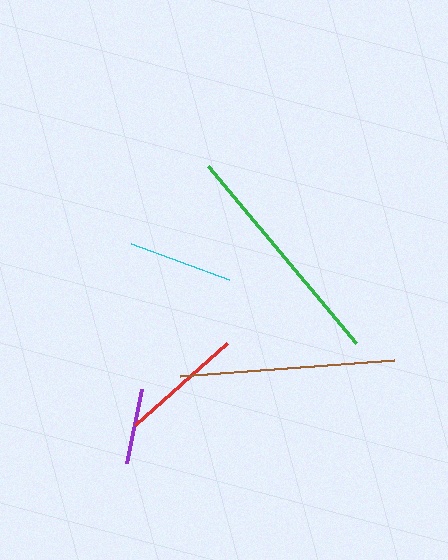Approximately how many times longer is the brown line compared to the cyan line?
The brown line is approximately 2.1 times the length of the cyan line.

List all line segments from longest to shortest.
From longest to shortest: green, brown, red, cyan, purple.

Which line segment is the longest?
The green line is the longest at approximately 231 pixels.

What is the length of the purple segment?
The purple segment is approximately 75 pixels long.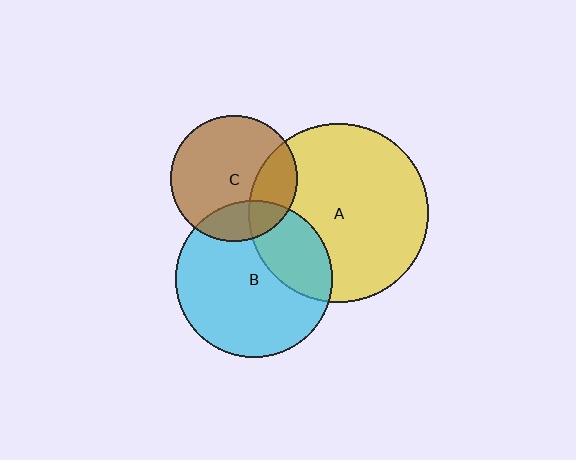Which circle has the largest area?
Circle A (yellow).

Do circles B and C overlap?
Yes.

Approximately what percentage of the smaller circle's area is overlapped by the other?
Approximately 20%.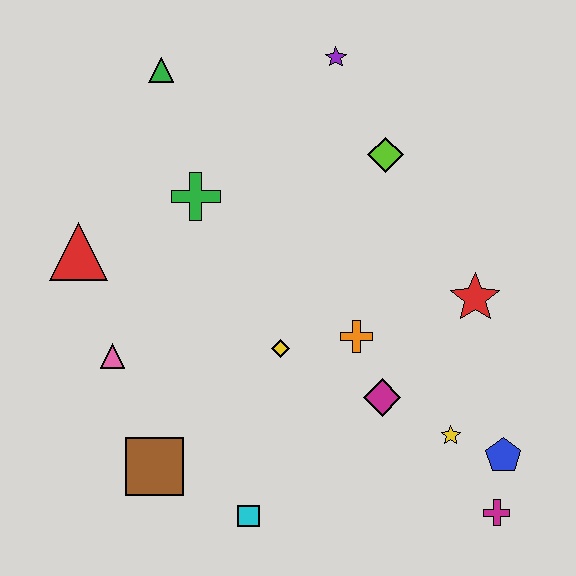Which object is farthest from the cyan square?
The purple star is farthest from the cyan square.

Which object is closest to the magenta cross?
The blue pentagon is closest to the magenta cross.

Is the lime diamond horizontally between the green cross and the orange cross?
No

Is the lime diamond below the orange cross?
No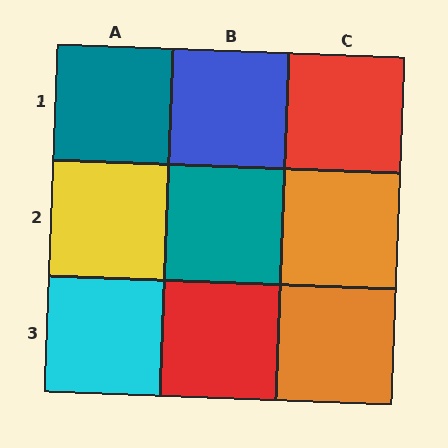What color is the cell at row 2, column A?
Yellow.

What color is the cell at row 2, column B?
Teal.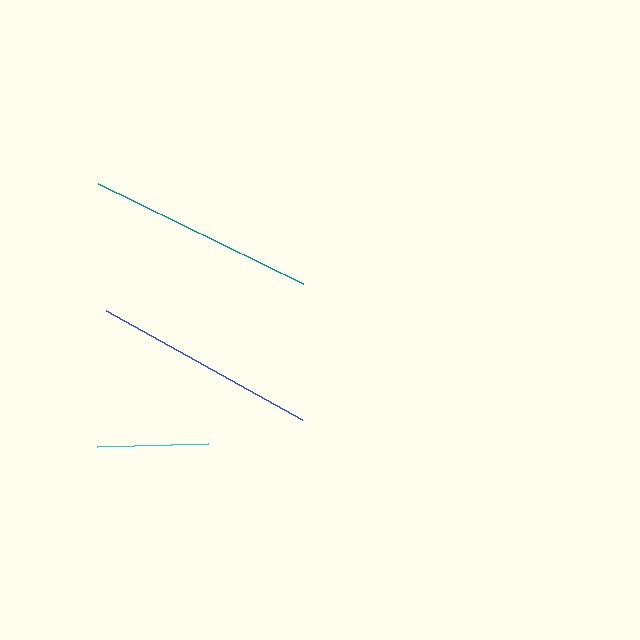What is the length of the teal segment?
The teal segment is approximately 228 pixels long.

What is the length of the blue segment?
The blue segment is approximately 224 pixels long.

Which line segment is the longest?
The teal line is the longest at approximately 228 pixels.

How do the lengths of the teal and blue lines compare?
The teal and blue lines are approximately the same length.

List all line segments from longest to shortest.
From longest to shortest: teal, blue, cyan.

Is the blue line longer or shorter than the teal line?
The teal line is longer than the blue line.